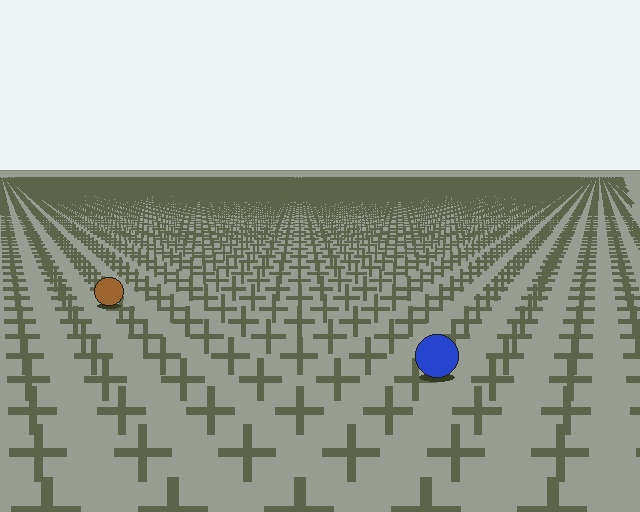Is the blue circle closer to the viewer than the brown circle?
Yes. The blue circle is closer — you can tell from the texture gradient: the ground texture is coarser near it.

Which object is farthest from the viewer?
The brown circle is farthest from the viewer. It appears smaller and the ground texture around it is denser.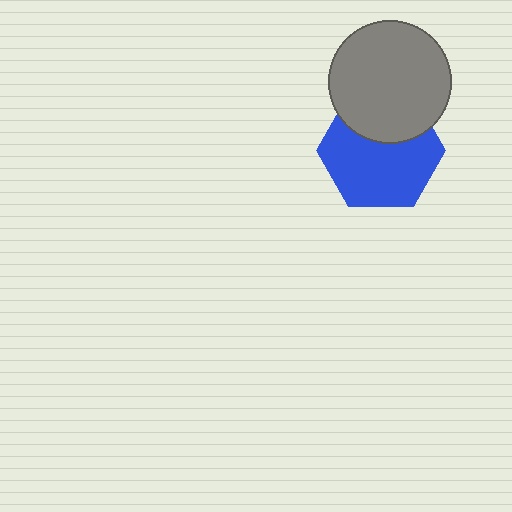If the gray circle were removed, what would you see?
You would see the complete blue hexagon.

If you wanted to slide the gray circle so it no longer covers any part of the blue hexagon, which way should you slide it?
Slide it up — that is the most direct way to separate the two shapes.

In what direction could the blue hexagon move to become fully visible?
The blue hexagon could move down. That would shift it out from behind the gray circle entirely.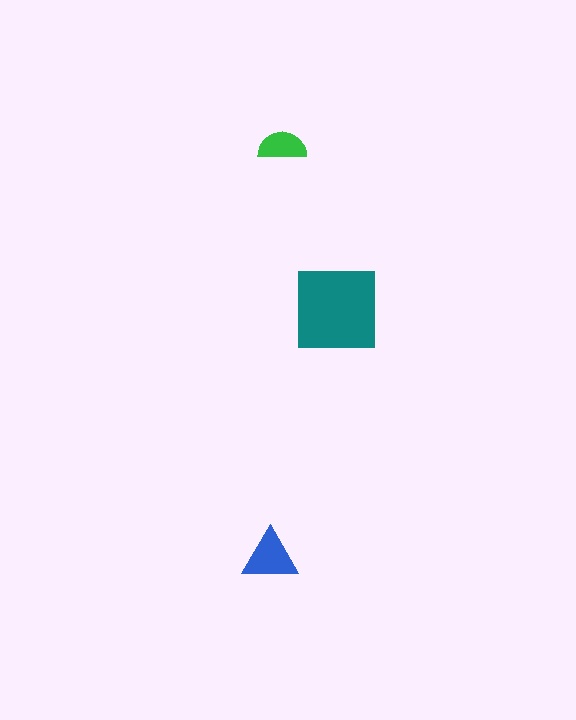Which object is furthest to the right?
The teal square is rightmost.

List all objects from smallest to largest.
The green semicircle, the blue triangle, the teal square.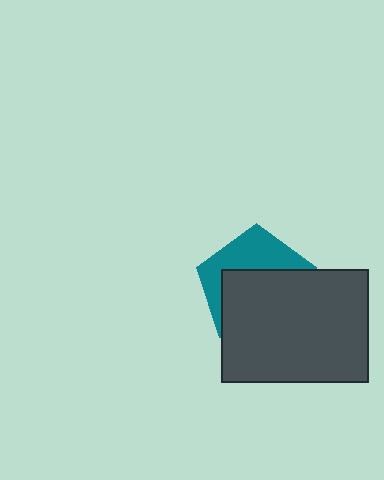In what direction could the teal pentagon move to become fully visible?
The teal pentagon could move up. That would shift it out from behind the dark gray rectangle entirely.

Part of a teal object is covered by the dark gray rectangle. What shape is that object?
It is a pentagon.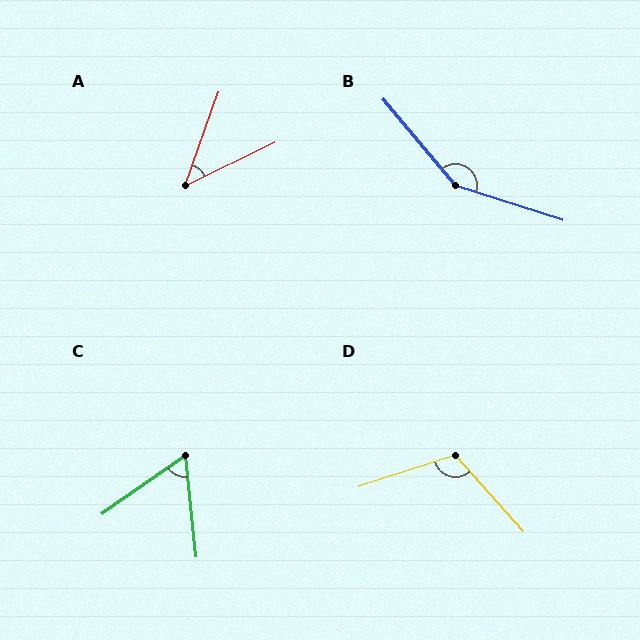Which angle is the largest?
B, at approximately 148 degrees.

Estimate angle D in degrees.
Approximately 113 degrees.